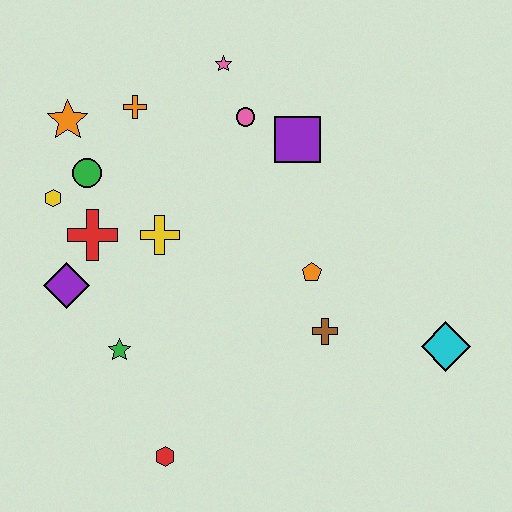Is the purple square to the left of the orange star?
No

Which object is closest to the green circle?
The yellow hexagon is closest to the green circle.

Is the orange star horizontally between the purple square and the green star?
No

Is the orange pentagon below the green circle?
Yes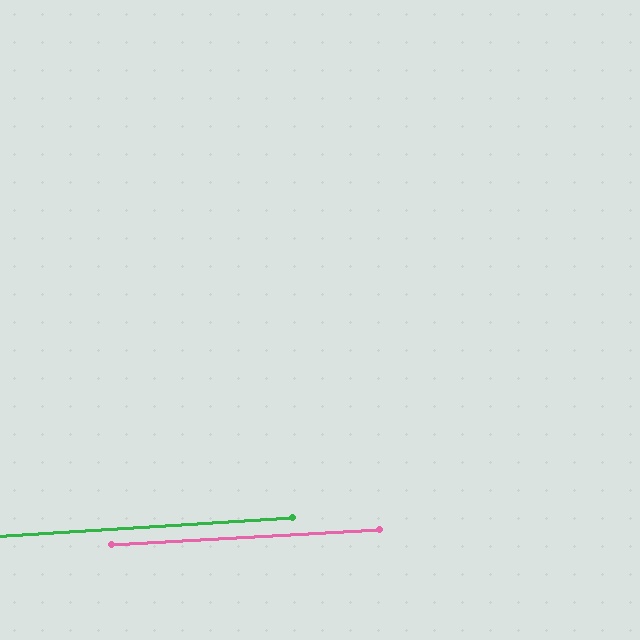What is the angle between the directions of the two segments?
Approximately 0 degrees.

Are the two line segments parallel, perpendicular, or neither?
Parallel — their directions differ by only 0.4°.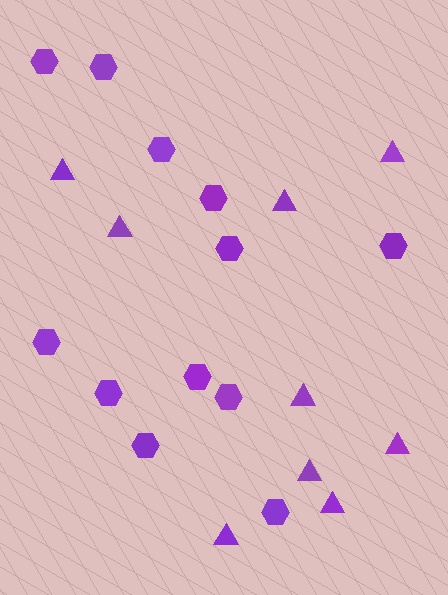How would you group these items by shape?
There are 2 groups: one group of triangles (9) and one group of hexagons (12).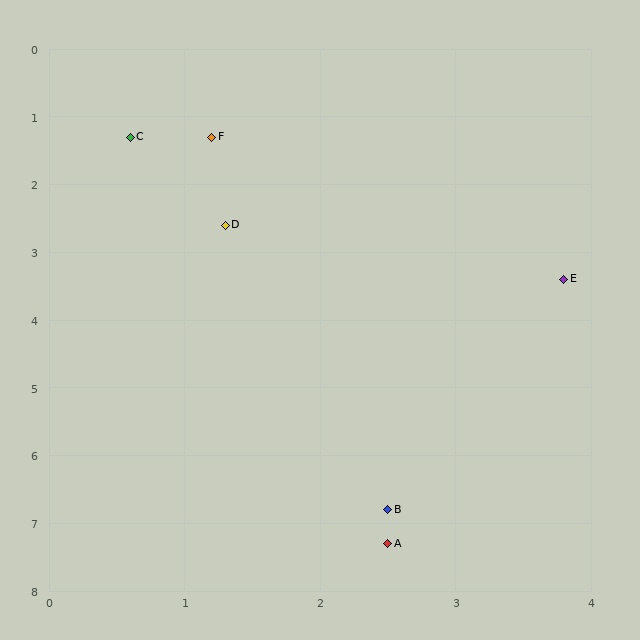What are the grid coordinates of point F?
Point F is at approximately (1.2, 1.3).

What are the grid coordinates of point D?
Point D is at approximately (1.3, 2.6).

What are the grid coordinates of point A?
Point A is at approximately (2.5, 7.3).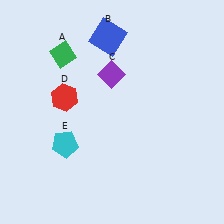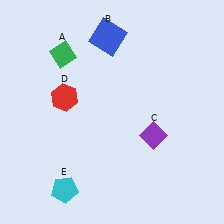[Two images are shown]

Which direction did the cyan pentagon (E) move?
The cyan pentagon (E) moved down.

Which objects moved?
The objects that moved are: the purple diamond (C), the cyan pentagon (E).